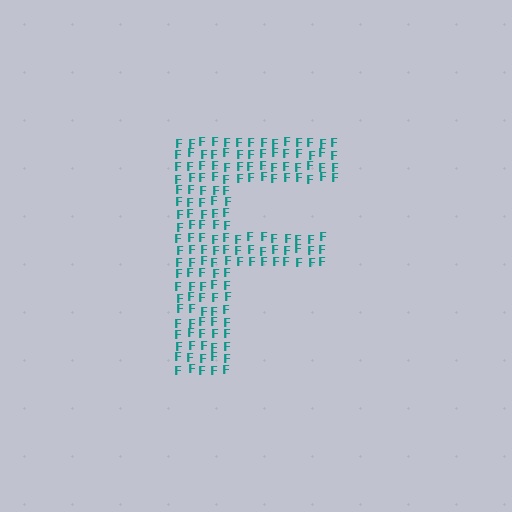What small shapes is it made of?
It is made of small letter F's.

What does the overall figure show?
The overall figure shows the letter F.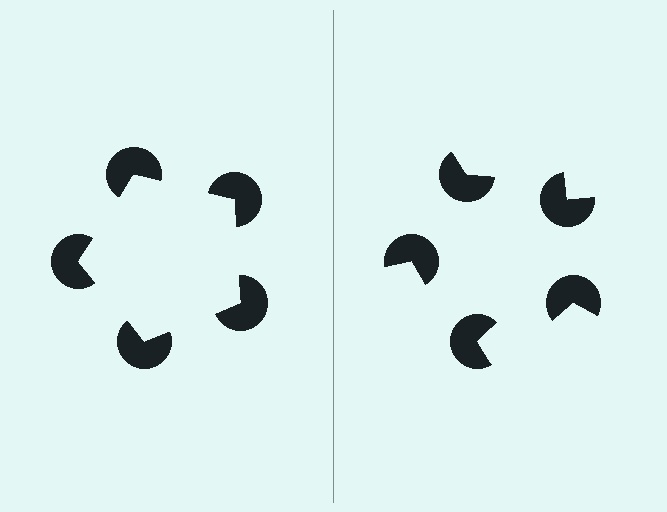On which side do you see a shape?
An illusory pentagon appears on the left side. On the right side the wedge cuts are rotated, so no coherent shape forms.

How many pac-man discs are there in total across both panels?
10 — 5 on each side.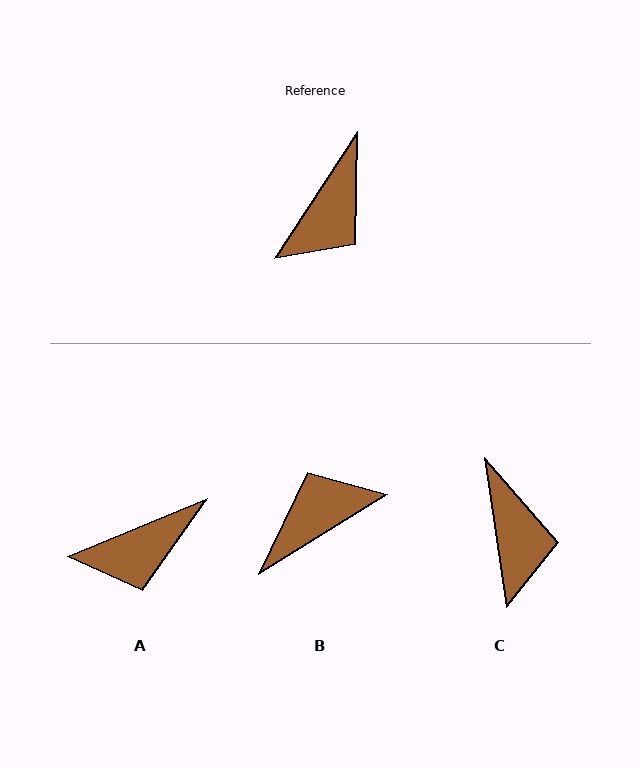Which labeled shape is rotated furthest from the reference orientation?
B, about 155 degrees away.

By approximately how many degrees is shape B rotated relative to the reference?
Approximately 155 degrees counter-clockwise.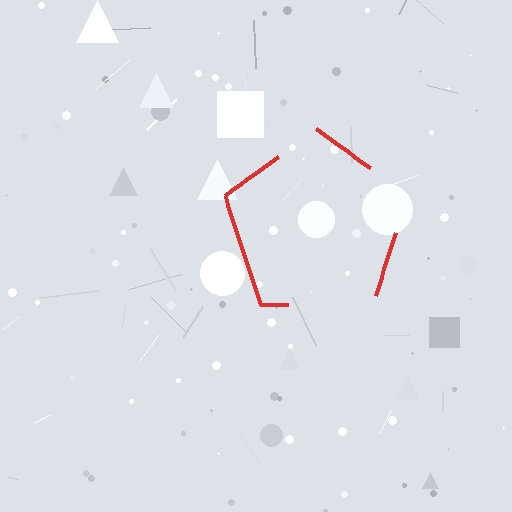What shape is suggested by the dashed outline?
The dashed outline suggests a pentagon.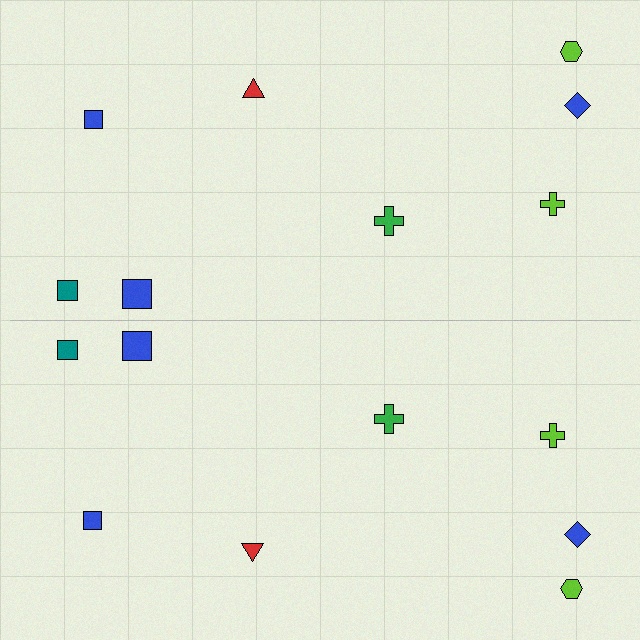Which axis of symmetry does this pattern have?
The pattern has a horizontal axis of symmetry running through the center of the image.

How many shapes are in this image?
There are 16 shapes in this image.